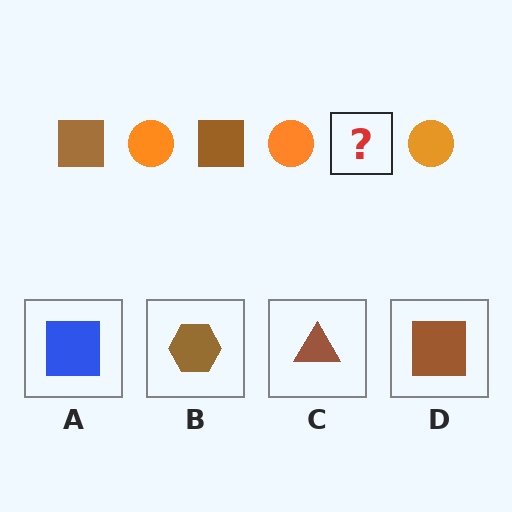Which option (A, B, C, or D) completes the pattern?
D.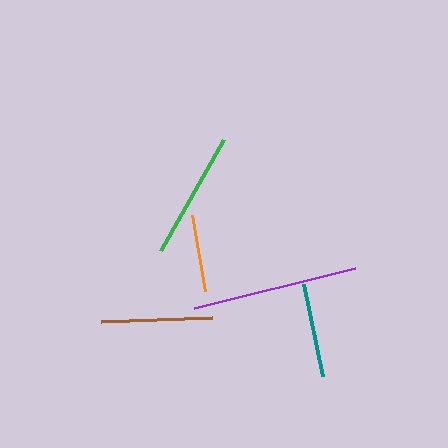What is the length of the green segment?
The green segment is approximately 128 pixels long.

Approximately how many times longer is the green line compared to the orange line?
The green line is approximately 1.7 times the length of the orange line.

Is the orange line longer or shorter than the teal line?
The teal line is longer than the orange line.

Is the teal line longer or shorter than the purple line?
The purple line is longer than the teal line.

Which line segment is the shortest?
The orange line is the shortest at approximately 77 pixels.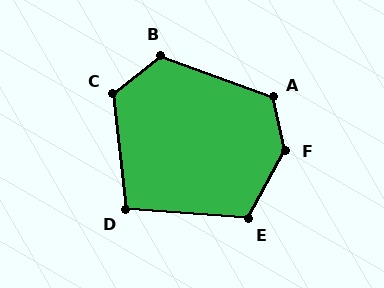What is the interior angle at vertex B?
Approximately 121 degrees (obtuse).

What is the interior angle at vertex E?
Approximately 114 degrees (obtuse).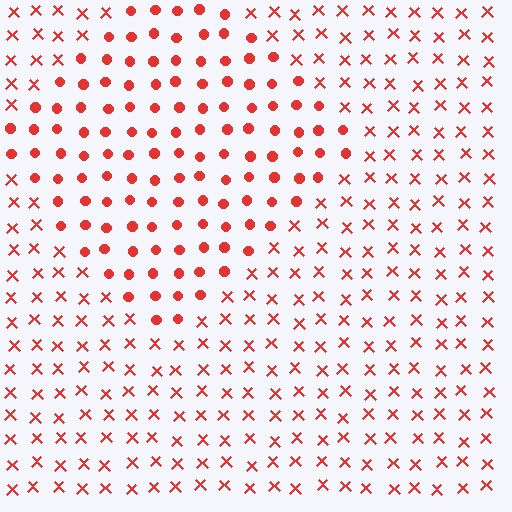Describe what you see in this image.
The image is filled with small red elements arranged in a uniform grid. A diamond-shaped region contains circles, while the surrounding area contains X marks. The boundary is defined purely by the change in element shape.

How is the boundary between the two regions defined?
The boundary is defined by a change in element shape: circles inside vs. X marks outside. All elements share the same color and spacing.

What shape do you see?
I see a diamond.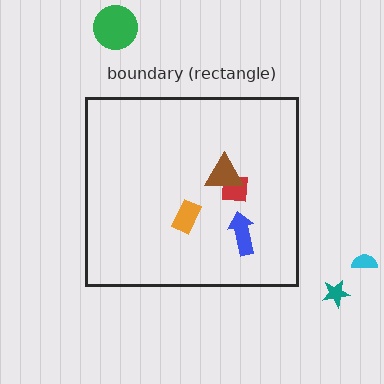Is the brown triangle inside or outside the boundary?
Inside.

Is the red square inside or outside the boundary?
Inside.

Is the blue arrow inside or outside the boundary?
Inside.